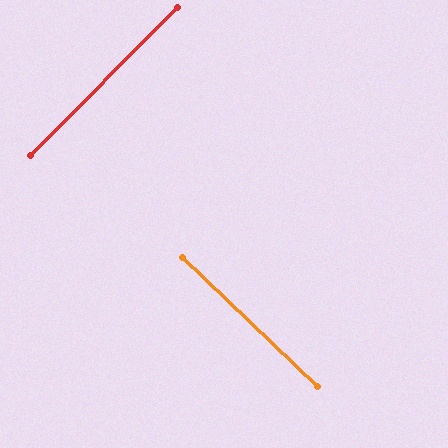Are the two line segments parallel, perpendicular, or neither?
Perpendicular — they meet at approximately 89°.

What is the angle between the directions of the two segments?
Approximately 89 degrees.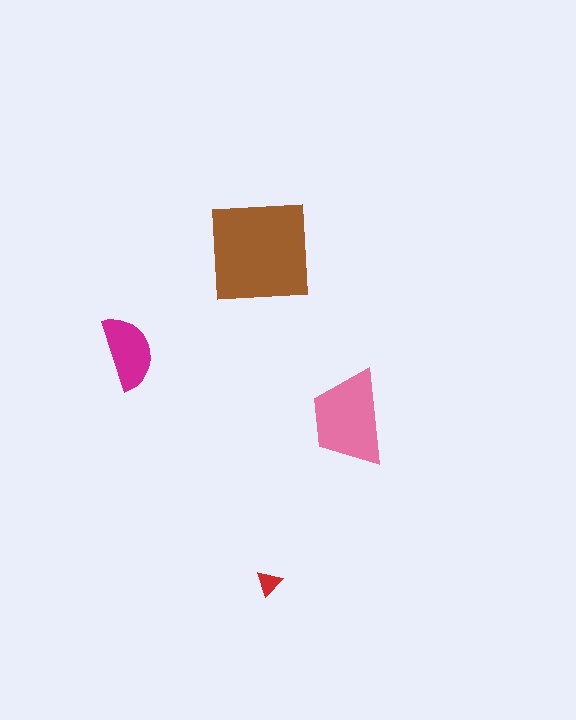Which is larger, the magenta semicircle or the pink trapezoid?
The pink trapezoid.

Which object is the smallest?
The red triangle.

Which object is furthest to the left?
The magenta semicircle is leftmost.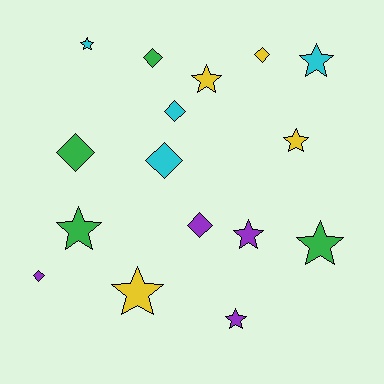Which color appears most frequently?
Purple, with 4 objects.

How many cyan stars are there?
There are 2 cyan stars.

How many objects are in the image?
There are 16 objects.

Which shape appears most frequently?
Star, with 9 objects.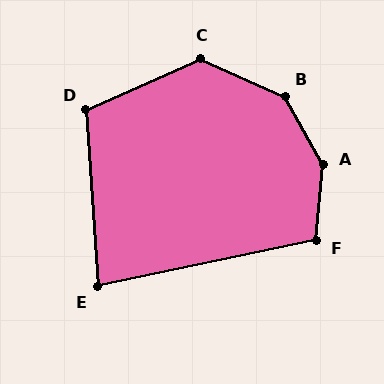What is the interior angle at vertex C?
Approximately 132 degrees (obtuse).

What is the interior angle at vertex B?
Approximately 143 degrees (obtuse).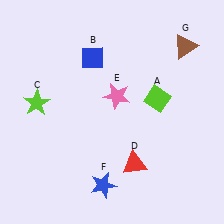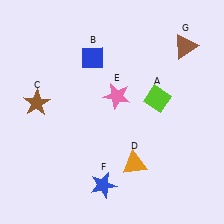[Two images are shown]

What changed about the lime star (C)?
In Image 1, C is lime. In Image 2, it changed to brown.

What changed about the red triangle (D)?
In Image 1, D is red. In Image 2, it changed to orange.